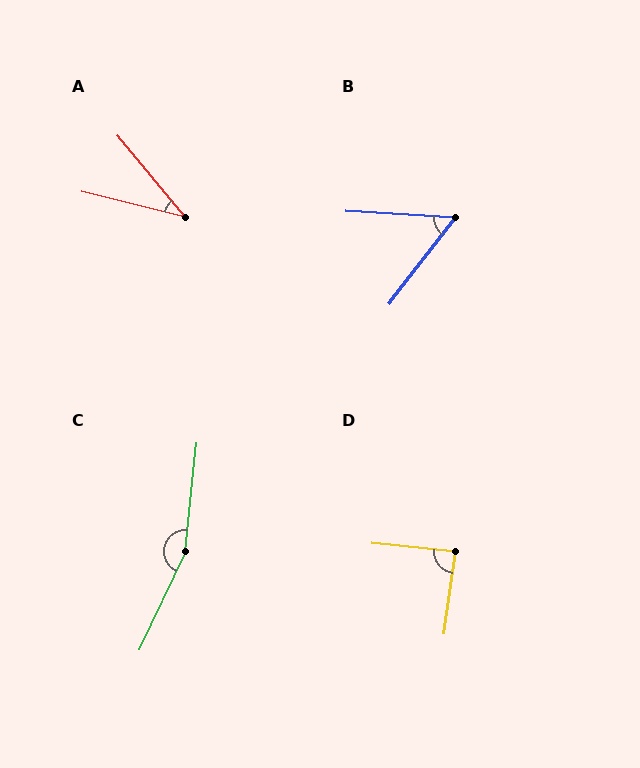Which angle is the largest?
C, at approximately 161 degrees.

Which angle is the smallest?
A, at approximately 37 degrees.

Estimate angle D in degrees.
Approximately 88 degrees.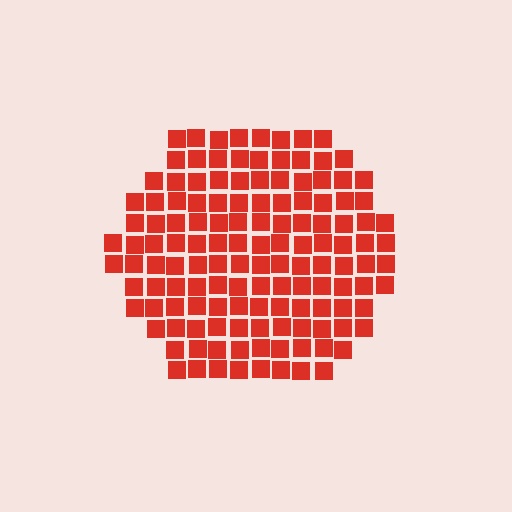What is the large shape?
The large shape is a hexagon.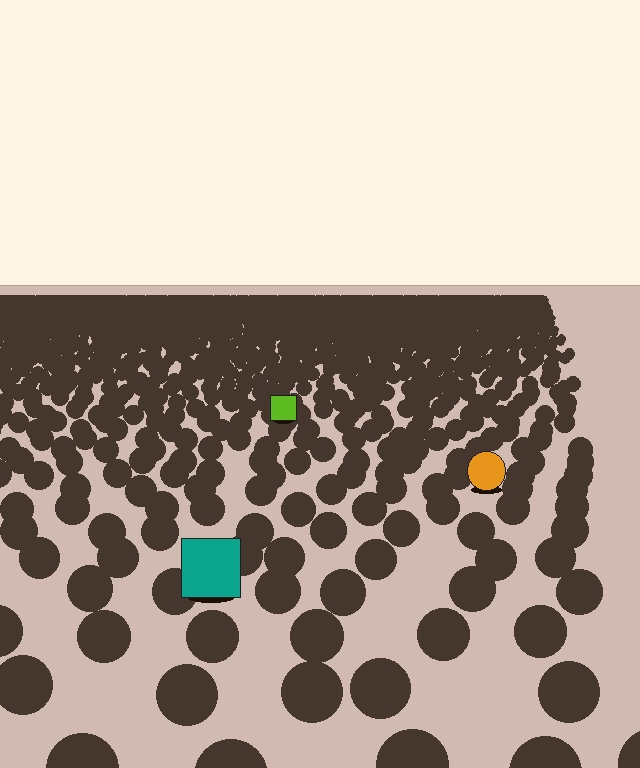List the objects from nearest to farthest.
From nearest to farthest: the teal square, the orange circle, the lime square.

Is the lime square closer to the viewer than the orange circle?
No. The orange circle is closer — you can tell from the texture gradient: the ground texture is coarser near it.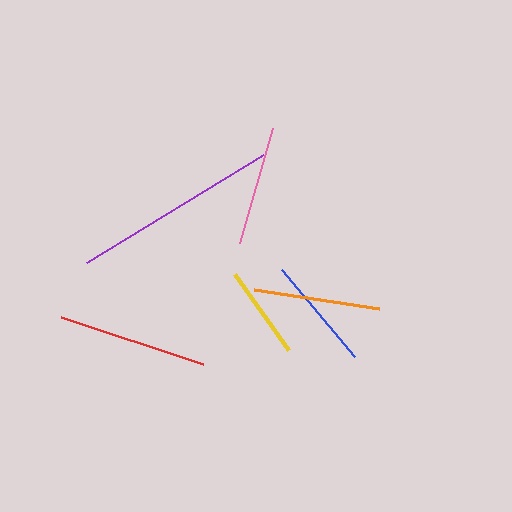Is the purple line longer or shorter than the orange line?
The purple line is longer than the orange line.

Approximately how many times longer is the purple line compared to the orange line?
The purple line is approximately 1.6 times the length of the orange line.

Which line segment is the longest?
The purple line is the longest at approximately 207 pixels.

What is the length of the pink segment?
The pink segment is approximately 120 pixels long.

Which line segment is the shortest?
The yellow line is the shortest at approximately 93 pixels.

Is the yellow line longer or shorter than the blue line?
The blue line is longer than the yellow line.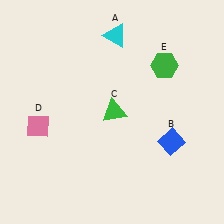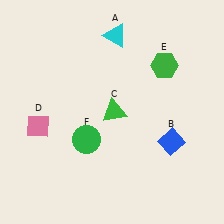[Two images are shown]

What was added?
A green circle (F) was added in Image 2.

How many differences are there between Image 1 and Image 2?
There is 1 difference between the two images.